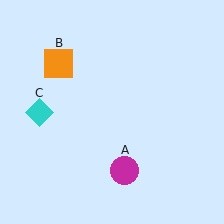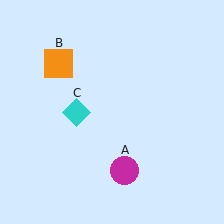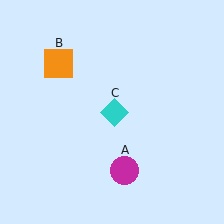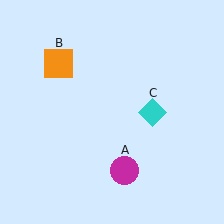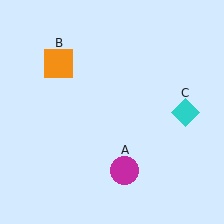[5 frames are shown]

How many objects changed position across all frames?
1 object changed position: cyan diamond (object C).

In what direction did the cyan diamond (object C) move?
The cyan diamond (object C) moved right.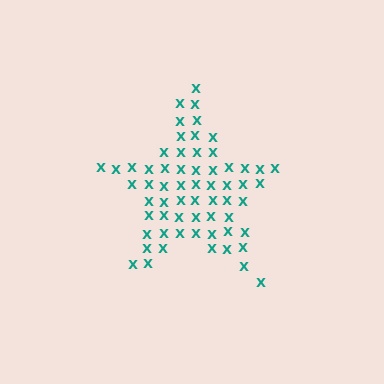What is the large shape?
The large shape is a star.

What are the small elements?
The small elements are letter X's.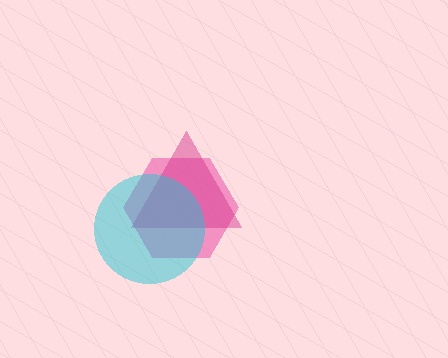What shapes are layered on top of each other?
The layered shapes are: a pink hexagon, a magenta triangle, a cyan circle.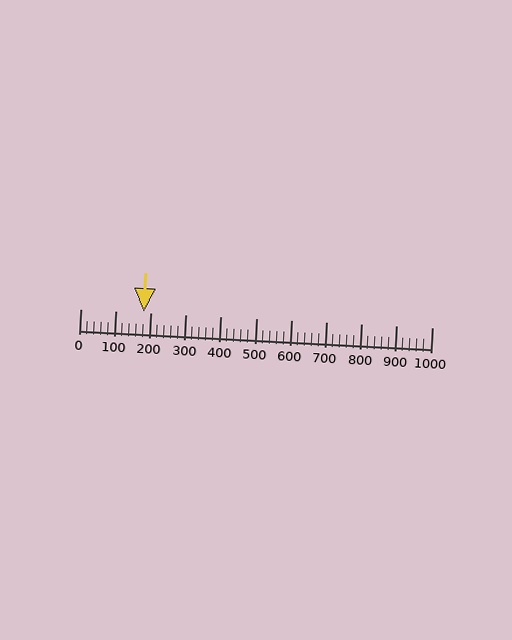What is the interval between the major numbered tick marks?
The major tick marks are spaced 100 units apart.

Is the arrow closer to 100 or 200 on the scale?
The arrow is closer to 200.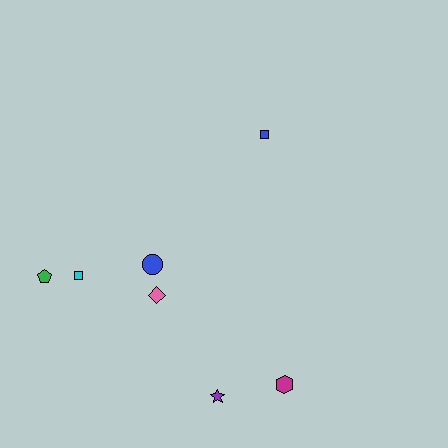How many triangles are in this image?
There are no triangles.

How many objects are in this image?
There are 7 objects.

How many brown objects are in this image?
There are no brown objects.